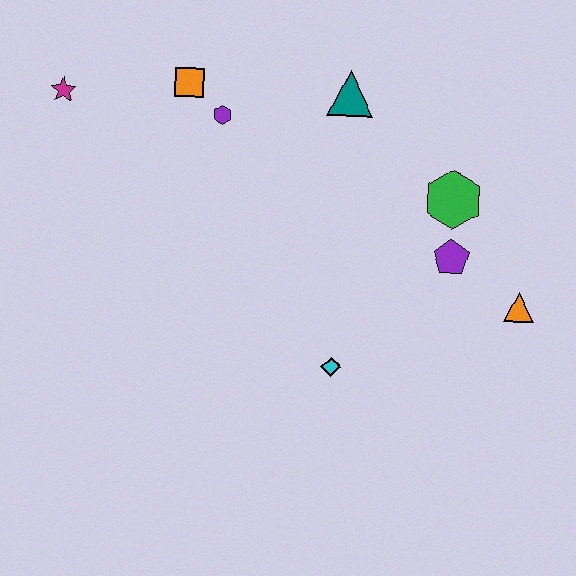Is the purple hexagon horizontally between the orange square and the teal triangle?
Yes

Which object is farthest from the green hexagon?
The magenta star is farthest from the green hexagon.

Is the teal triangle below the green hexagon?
No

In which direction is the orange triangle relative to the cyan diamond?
The orange triangle is to the right of the cyan diamond.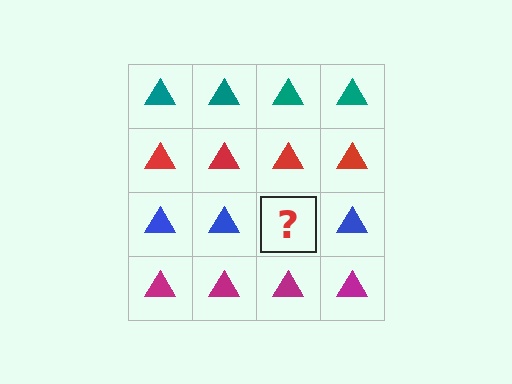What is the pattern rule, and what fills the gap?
The rule is that each row has a consistent color. The gap should be filled with a blue triangle.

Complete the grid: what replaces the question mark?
The question mark should be replaced with a blue triangle.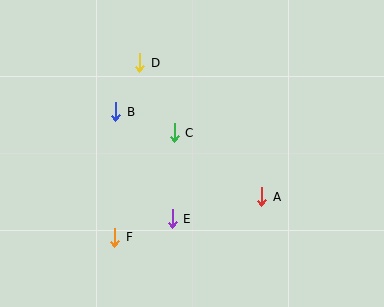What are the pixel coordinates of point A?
Point A is at (262, 197).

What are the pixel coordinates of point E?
Point E is at (172, 219).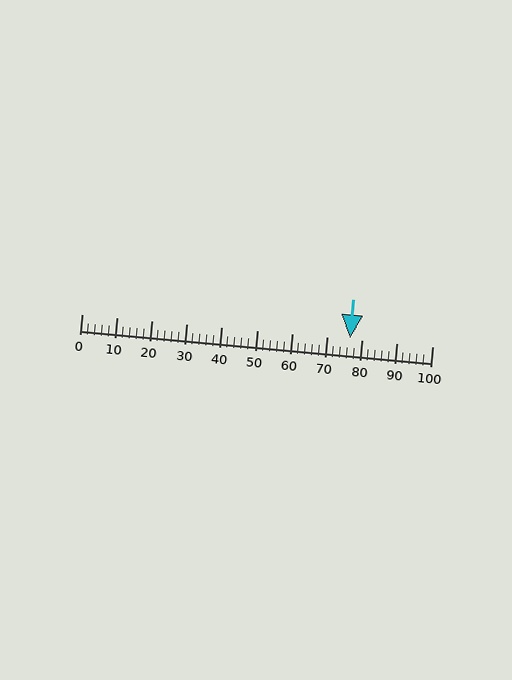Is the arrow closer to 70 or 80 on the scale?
The arrow is closer to 80.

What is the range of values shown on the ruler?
The ruler shows values from 0 to 100.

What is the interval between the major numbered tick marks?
The major tick marks are spaced 10 units apart.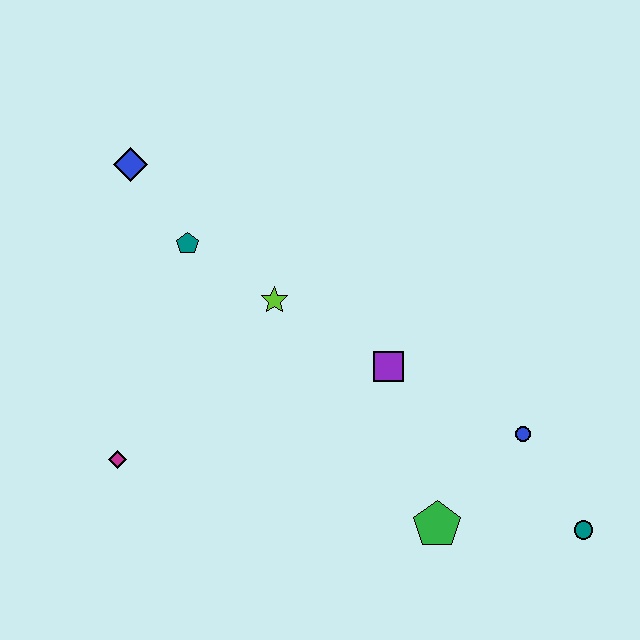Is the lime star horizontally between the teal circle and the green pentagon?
No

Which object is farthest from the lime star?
The teal circle is farthest from the lime star.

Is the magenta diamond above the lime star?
No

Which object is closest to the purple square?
The lime star is closest to the purple square.